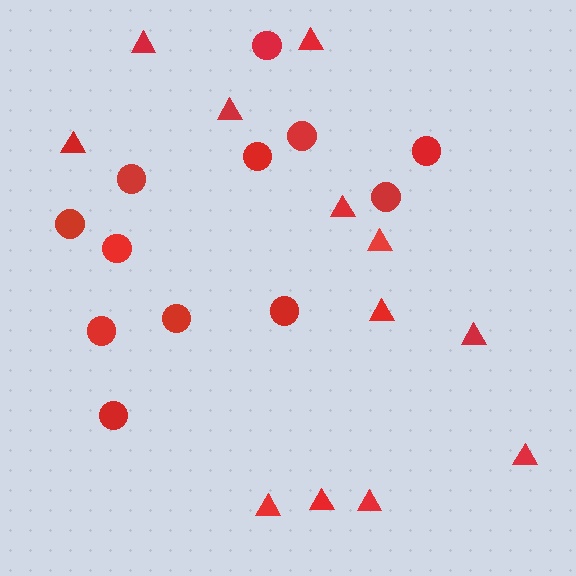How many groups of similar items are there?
There are 2 groups: one group of circles (12) and one group of triangles (12).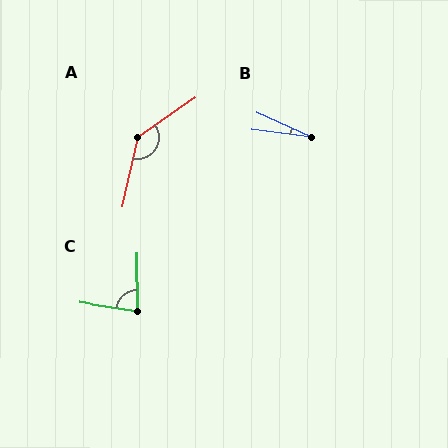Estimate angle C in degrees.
Approximately 81 degrees.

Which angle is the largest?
A, at approximately 138 degrees.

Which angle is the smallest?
B, at approximately 17 degrees.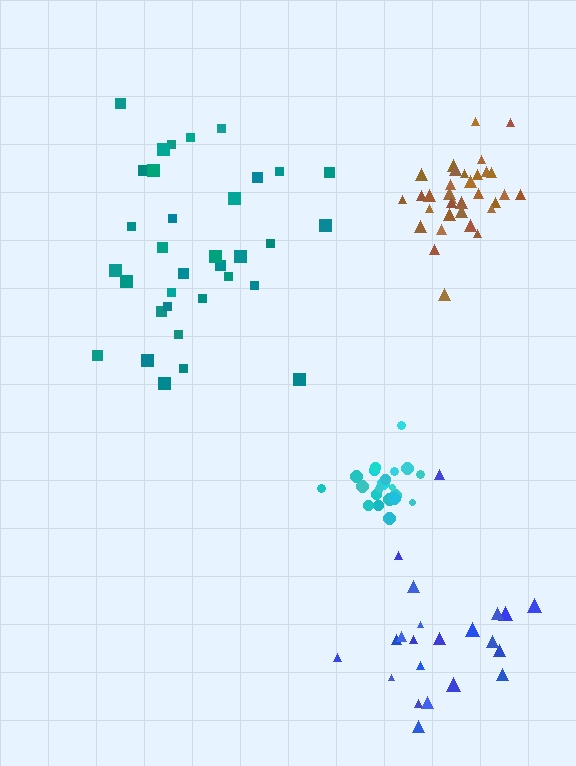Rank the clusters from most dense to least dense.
cyan, brown, teal, blue.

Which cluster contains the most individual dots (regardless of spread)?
Teal (35).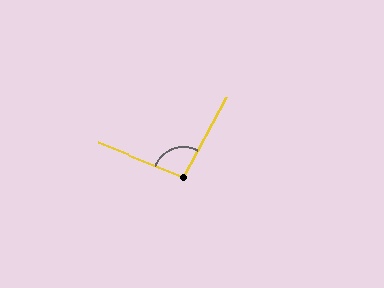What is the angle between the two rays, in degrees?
Approximately 96 degrees.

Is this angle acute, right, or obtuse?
It is obtuse.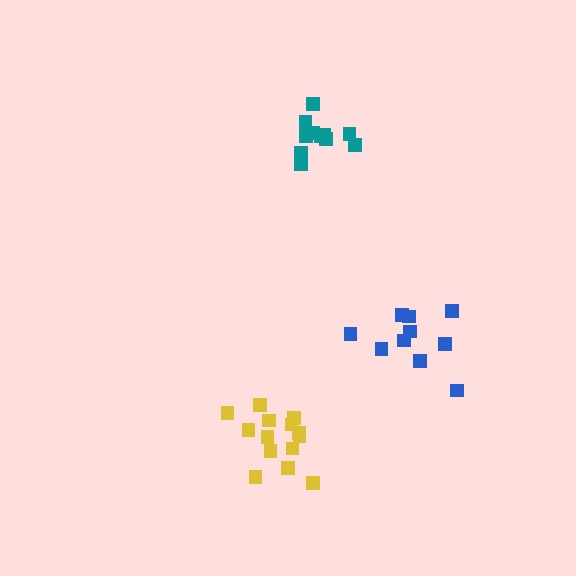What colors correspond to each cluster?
The clusters are colored: teal, yellow, blue.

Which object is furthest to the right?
The blue cluster is rightmost.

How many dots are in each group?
Group 1: 11 dots, Group 2: 14 dots, Group 3: 10 dots (35 total).